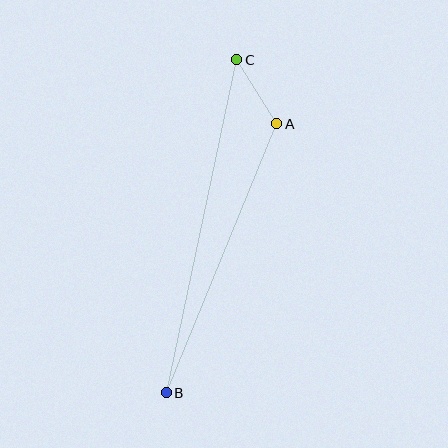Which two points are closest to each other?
Points A and C are closest to each other.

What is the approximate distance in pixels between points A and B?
The distance between A and B is approximately 291 pixels.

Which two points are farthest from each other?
Points B and C are farthest from each other.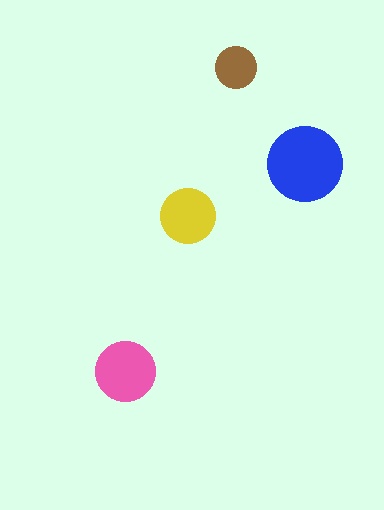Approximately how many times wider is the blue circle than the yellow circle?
About 1.5 times wider.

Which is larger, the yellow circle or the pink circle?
The pink one.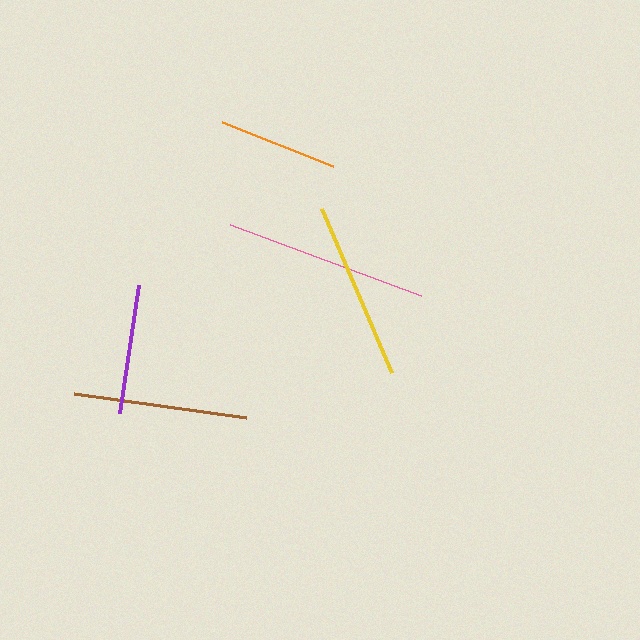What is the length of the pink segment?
The pink segment is approximately 203 pixels long.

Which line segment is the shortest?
The orange line is the shortest at approximately 120 pixels.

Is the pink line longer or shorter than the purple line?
The pink line is longer than the purple line.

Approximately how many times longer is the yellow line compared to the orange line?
The yellow line is approximately 1.5 times the length of the orange line.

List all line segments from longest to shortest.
From longest to shortest: pink, yellow, brown, purple, orange.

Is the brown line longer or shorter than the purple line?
The brown line is longer than the purple line.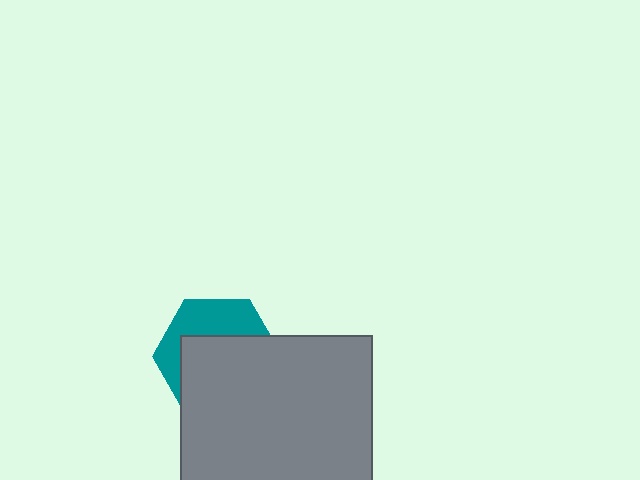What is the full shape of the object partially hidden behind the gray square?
The partially hidden object is a teal hexagon.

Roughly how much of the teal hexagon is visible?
A small part of it is visible (roughly 38%).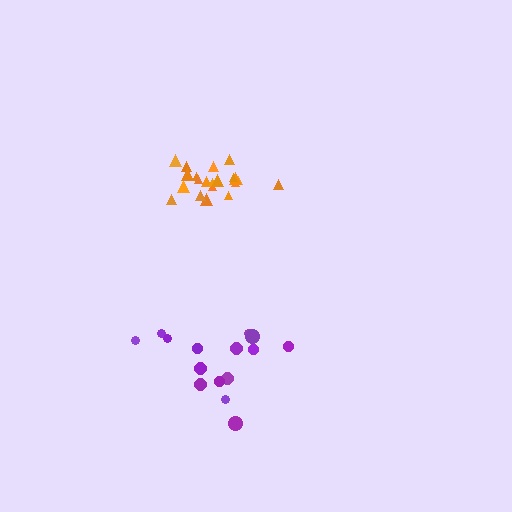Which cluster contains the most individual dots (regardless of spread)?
Orange (21).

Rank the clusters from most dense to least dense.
orange, purple.